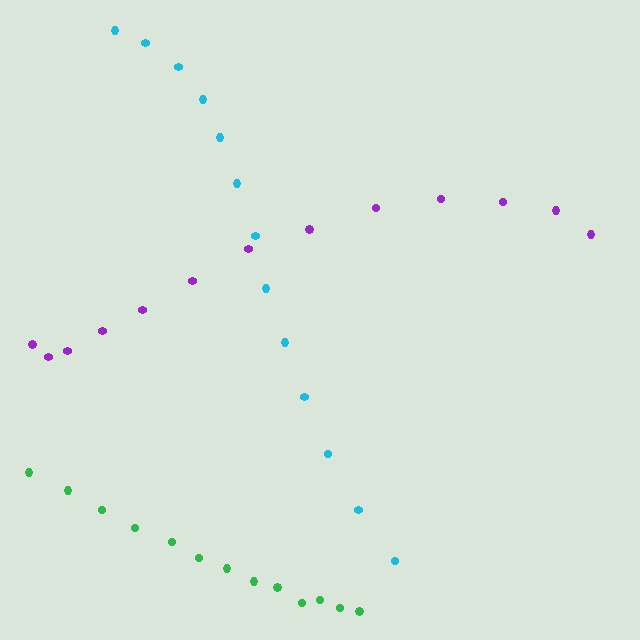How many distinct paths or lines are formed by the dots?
There are 3 distinct paths.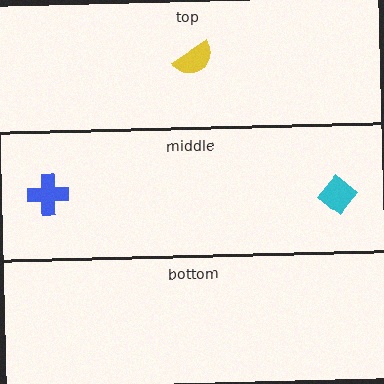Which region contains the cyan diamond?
The middle region.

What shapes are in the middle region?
The cyan diamond, the blue cross.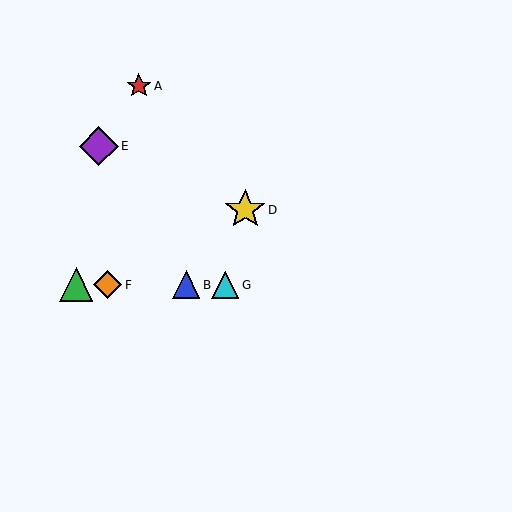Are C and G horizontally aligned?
Yes, both are at y≈285.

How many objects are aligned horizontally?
4 objects (B, C, F, G) are aligned horizontally.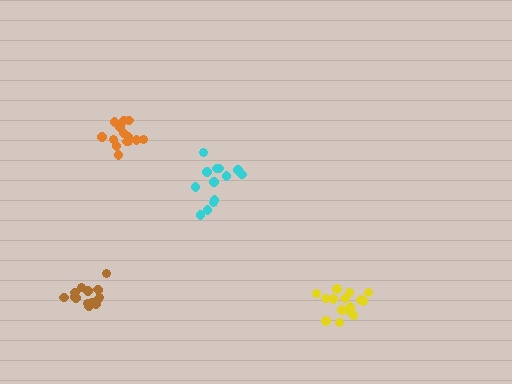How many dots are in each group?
Group 1: 13 dots, Group 2: 15 dots, Group 3: 15 dots, Group 4: 14 dots (57 total).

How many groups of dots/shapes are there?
There are 4 groups.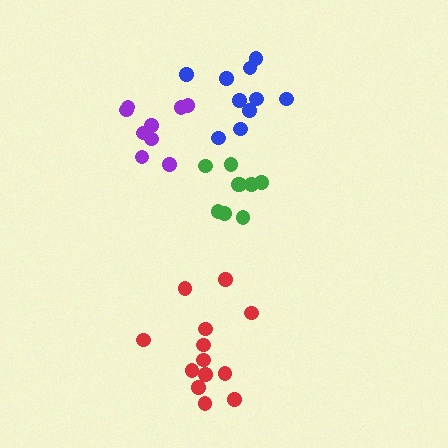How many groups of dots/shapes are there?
There are 4 groups.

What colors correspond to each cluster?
The clusters are colored: blue, green, purple, red.